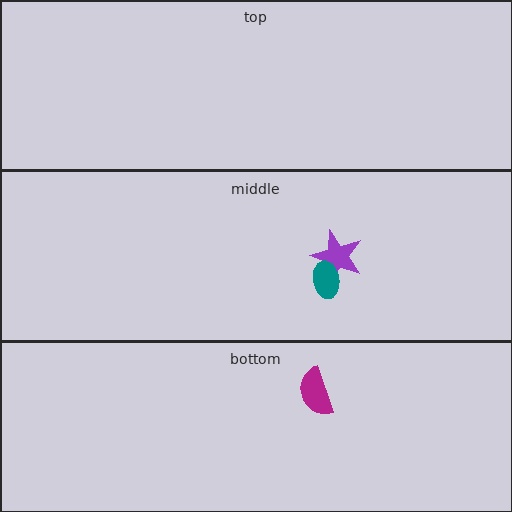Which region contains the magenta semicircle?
The bottom region.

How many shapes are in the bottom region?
1.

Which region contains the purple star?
The middle region.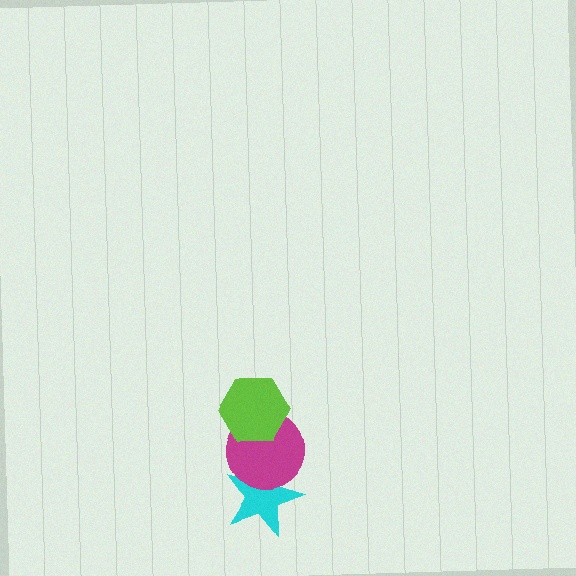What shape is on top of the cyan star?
The magenta circle is on top of the cyan star.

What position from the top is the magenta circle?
The magenta circle is 2nd from the top.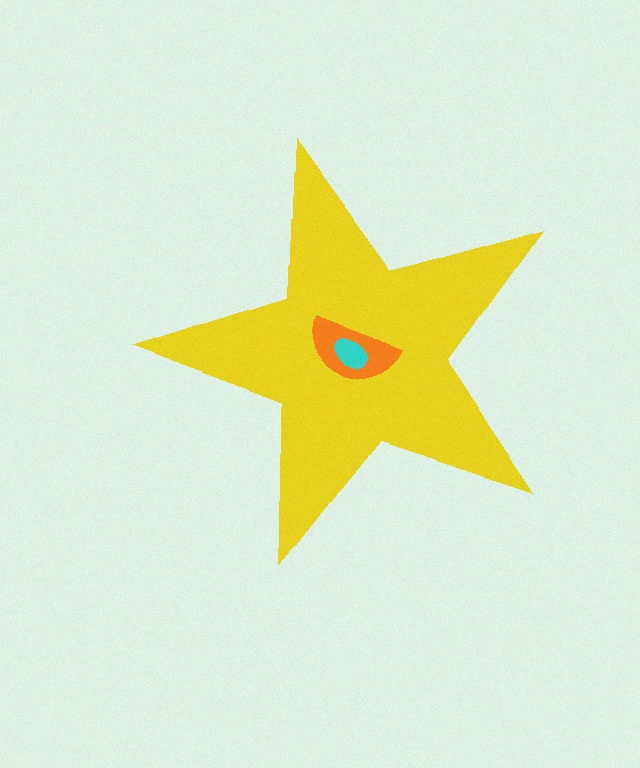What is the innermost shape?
The cyan ellipse.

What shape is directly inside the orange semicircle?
The cyan ellipse.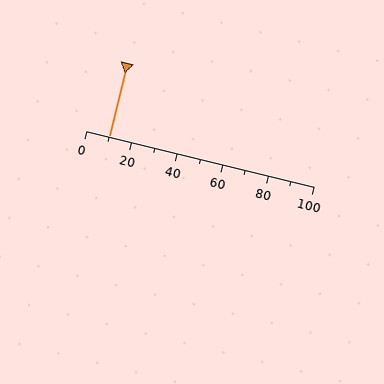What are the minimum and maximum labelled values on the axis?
The axis runs from 0 to 100.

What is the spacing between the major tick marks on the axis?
The major ticks are spaced 20 apart.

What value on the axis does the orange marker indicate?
The marker indicates approximately 10.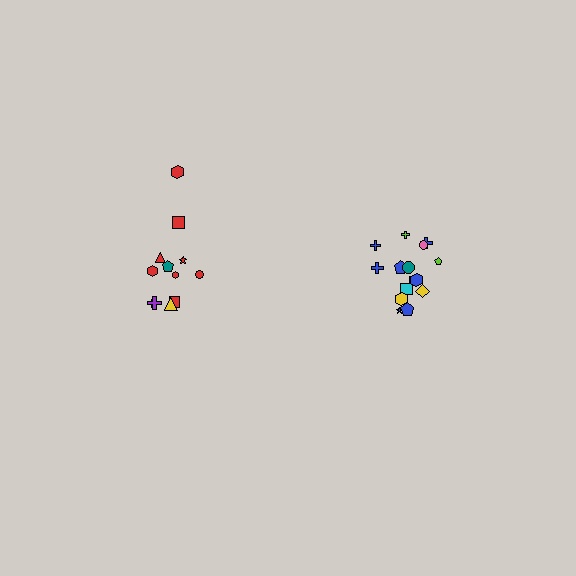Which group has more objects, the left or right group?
The right group.